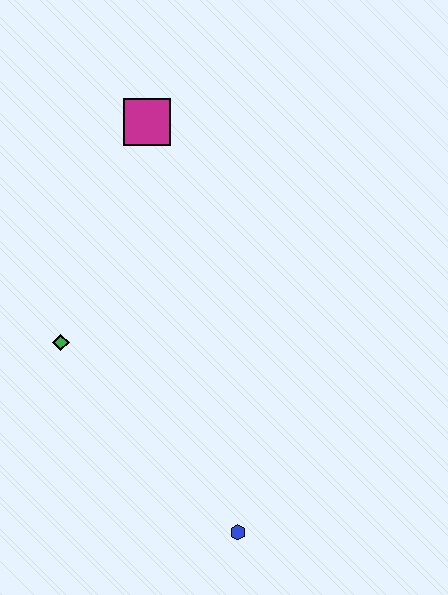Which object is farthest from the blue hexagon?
The magenta square is farthest from the blue hexagon.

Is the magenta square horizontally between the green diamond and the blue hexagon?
Yes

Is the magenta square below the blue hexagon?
No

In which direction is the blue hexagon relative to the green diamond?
The blue hexagon is below the green diamond.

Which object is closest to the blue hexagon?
The green diamond is closest to the blue hexagon.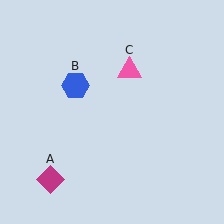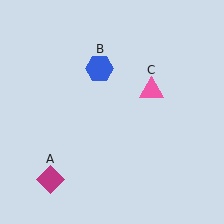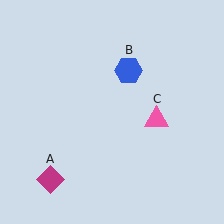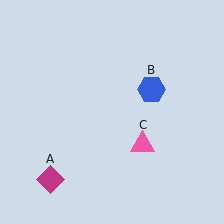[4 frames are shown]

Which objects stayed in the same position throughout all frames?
Magenta diamond (object A) remained stationary.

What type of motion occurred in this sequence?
The blue hexagon (object B), pink triangle (object C) rotated clockwise around the center of the scene.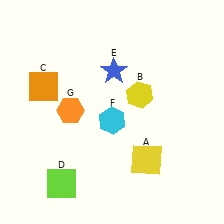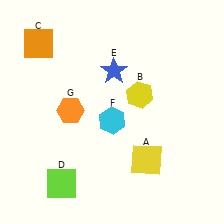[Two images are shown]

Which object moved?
The orange square (C) moved up.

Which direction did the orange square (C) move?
The orange square (C) moved up.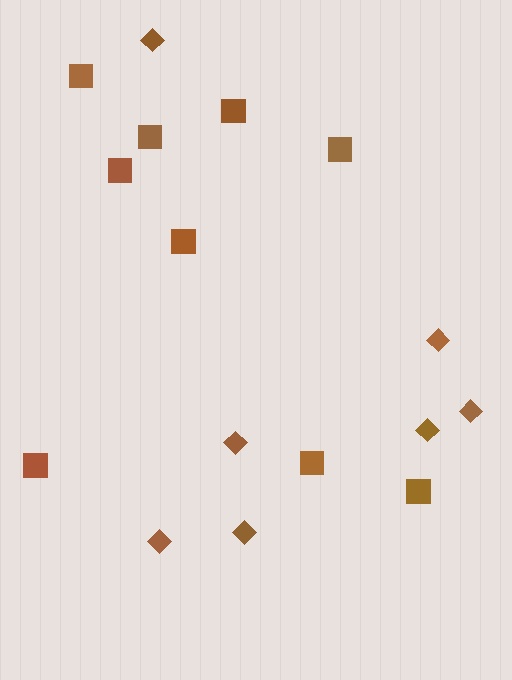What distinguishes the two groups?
There are 2 groups: one group of diamonds (7) and one group of squares (9).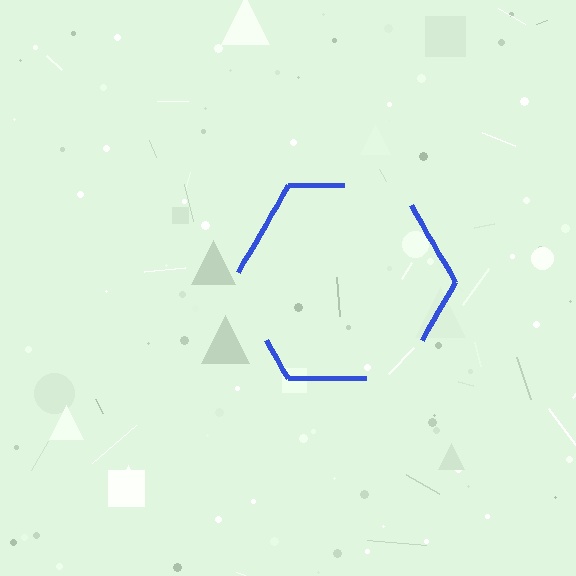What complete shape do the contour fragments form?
The contour fragments form a hexagon.